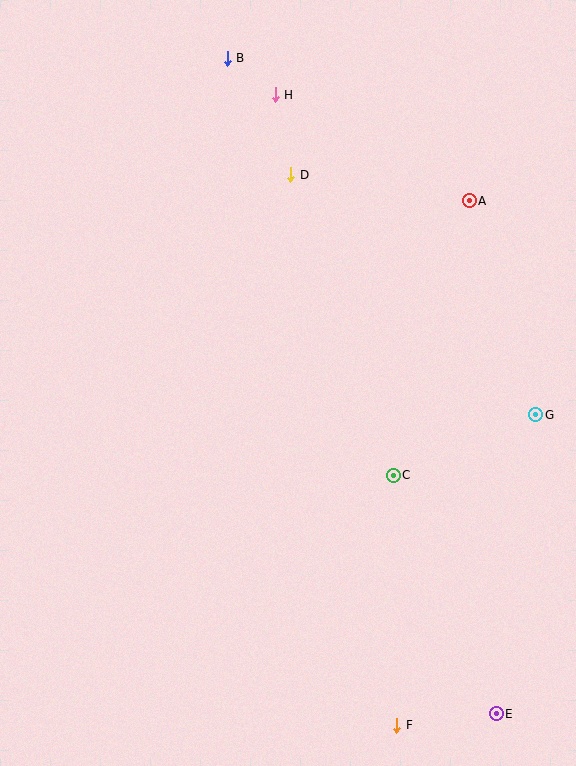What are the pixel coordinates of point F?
Point F is at (397, 725).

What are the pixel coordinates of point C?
Point C is at (393, 475).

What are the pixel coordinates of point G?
Point G is at (536, 415).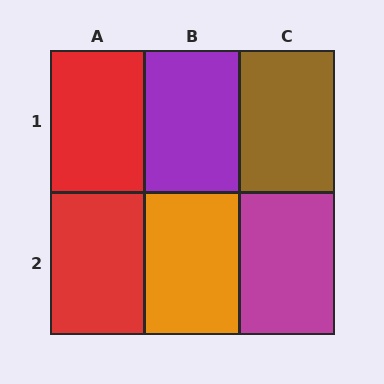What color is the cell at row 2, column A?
Red.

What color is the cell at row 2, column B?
Orange.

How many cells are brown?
1 cell is brown.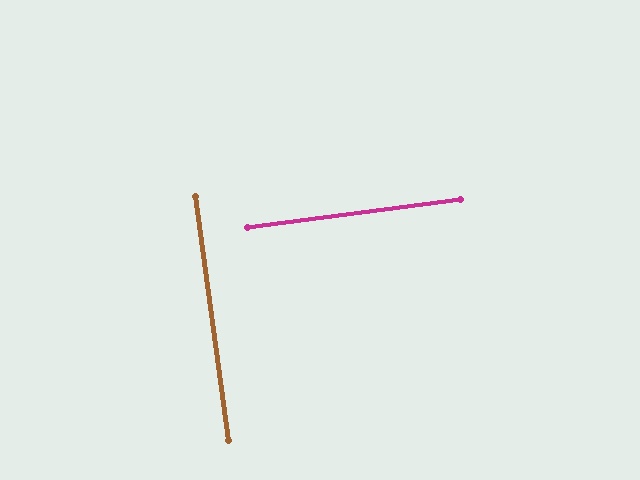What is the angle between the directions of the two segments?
Approximately 90 degrees.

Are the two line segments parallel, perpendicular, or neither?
Perpendicular — they meet at approximately 90°.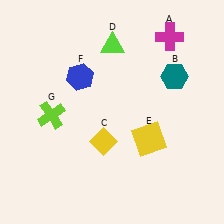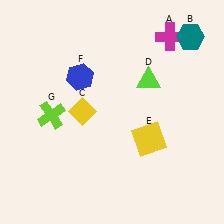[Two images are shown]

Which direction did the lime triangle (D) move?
The lime triangle (D) moved right.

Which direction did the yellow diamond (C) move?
The yellow diamond (C) moved up.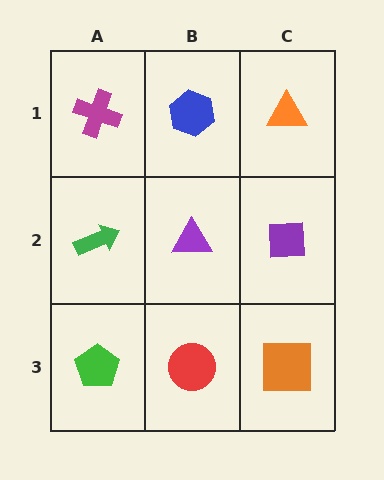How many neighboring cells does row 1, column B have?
3.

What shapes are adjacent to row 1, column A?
A green arrow (row 2, column A), a blue hexagon (row 1, column B).